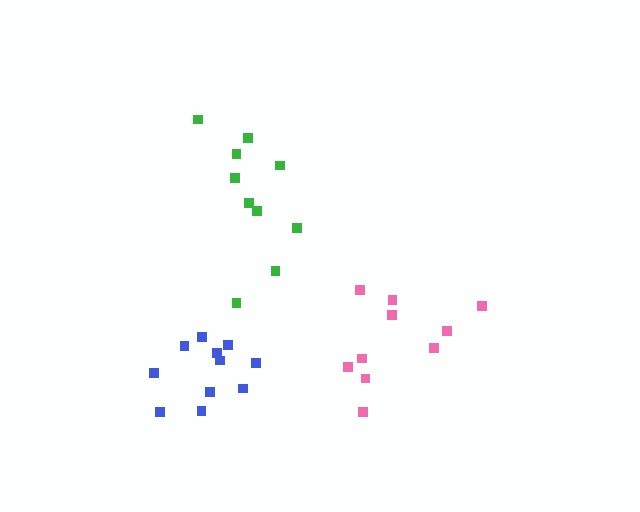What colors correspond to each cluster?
The clusters are colored: pink, blue, green.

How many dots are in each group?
Group 1: 10 dots, Group 2: 11 dots, Group 3: 10 dots (31 total).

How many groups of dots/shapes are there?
There are 3 groups.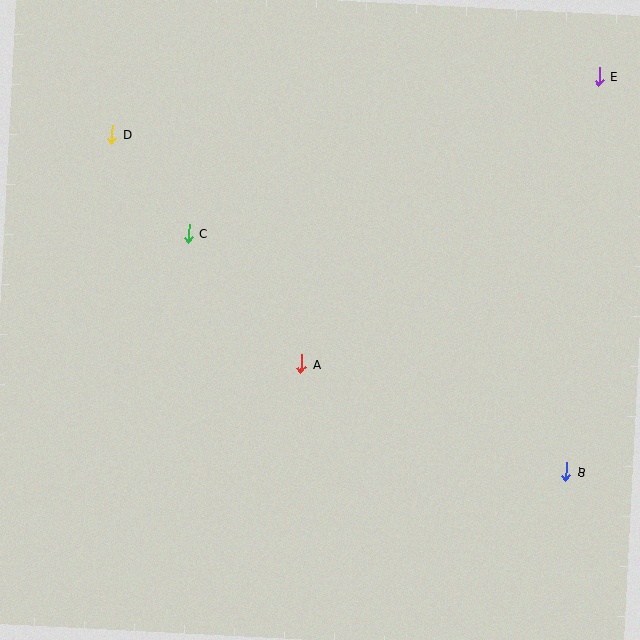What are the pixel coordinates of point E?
Point E is at (599, 76).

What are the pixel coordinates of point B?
Point B is at (566, 472).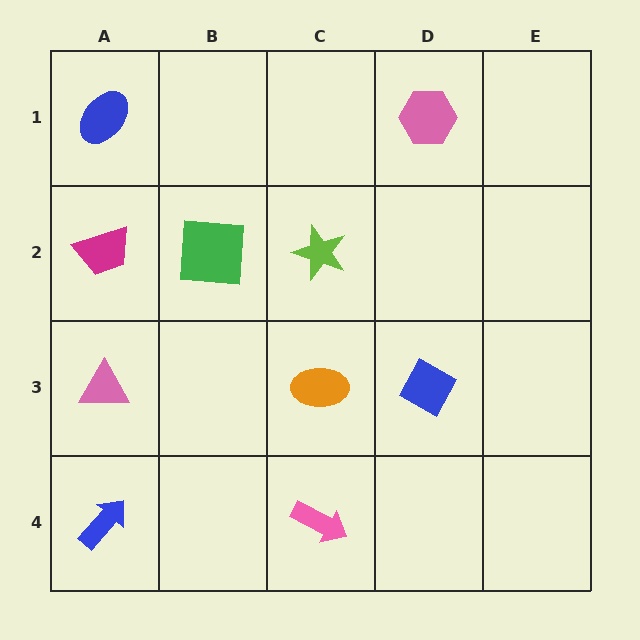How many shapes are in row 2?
3 shapes.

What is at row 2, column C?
A lime star.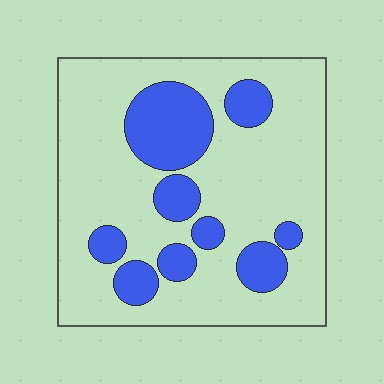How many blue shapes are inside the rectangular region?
9.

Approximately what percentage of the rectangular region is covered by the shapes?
Approximately 25%.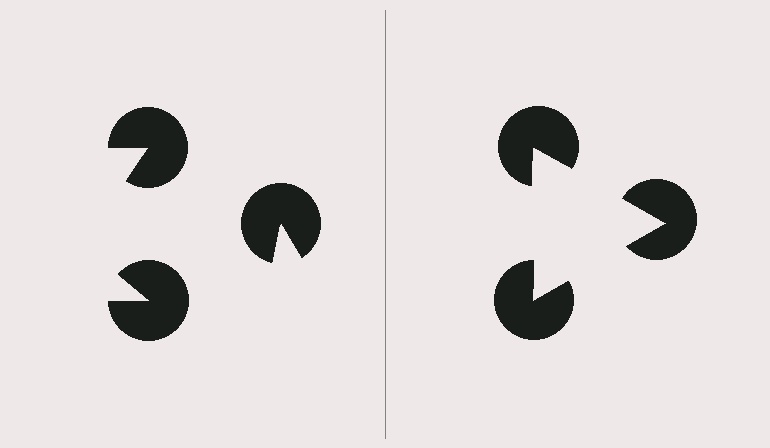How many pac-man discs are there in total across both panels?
6 — 3 on each side.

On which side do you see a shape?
An illusory triangle appears on the right side. On the left side the wedge cuts are rotated, so no coherent shape forms.